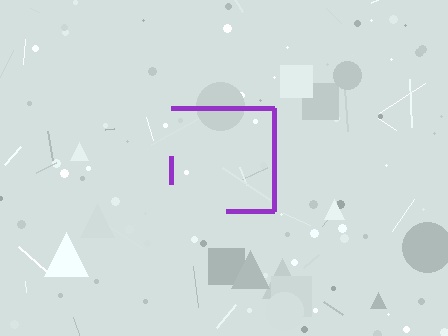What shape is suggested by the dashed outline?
The dashed outline suggests a square.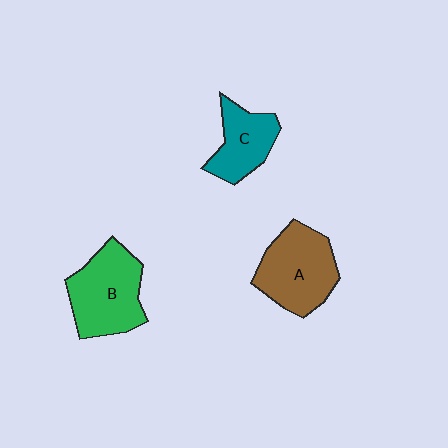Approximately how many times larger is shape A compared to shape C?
Approximately 1.5 times.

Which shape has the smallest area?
Shape C (teal).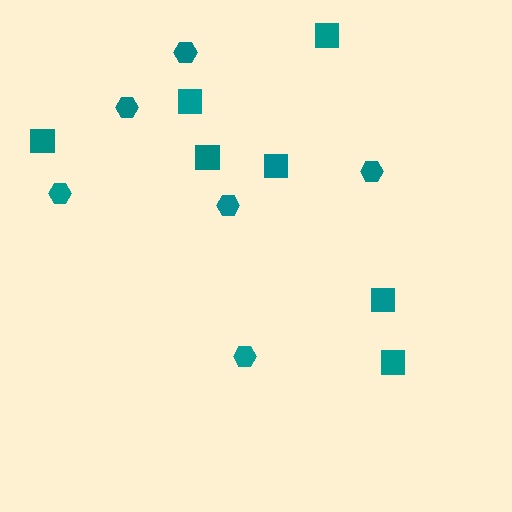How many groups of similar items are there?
There are 2 groups: one group of hexagons (6) and one group of squares (7).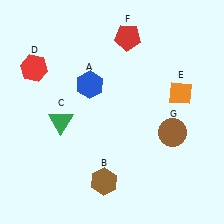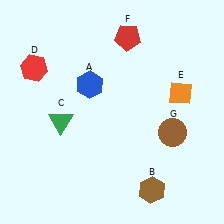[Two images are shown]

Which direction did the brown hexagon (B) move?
The brown hexagon (B) moved right.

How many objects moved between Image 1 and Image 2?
1 object moved between the two images.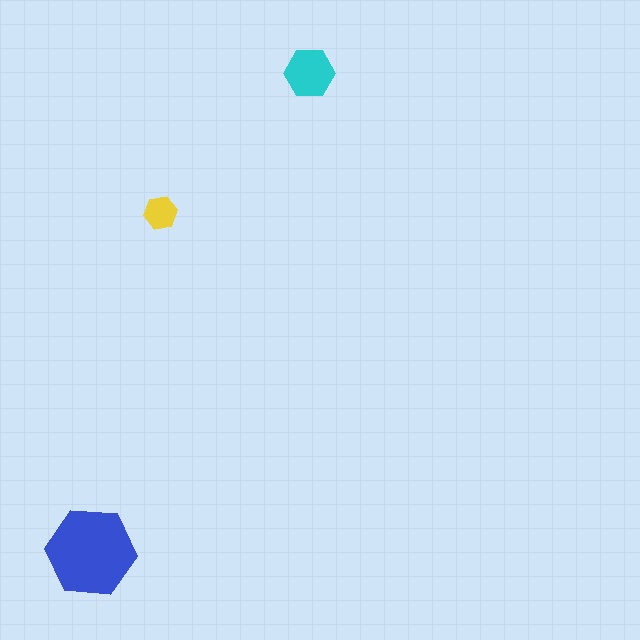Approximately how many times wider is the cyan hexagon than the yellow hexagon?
About 1.5 times wider.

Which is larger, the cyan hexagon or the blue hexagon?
The blue one.